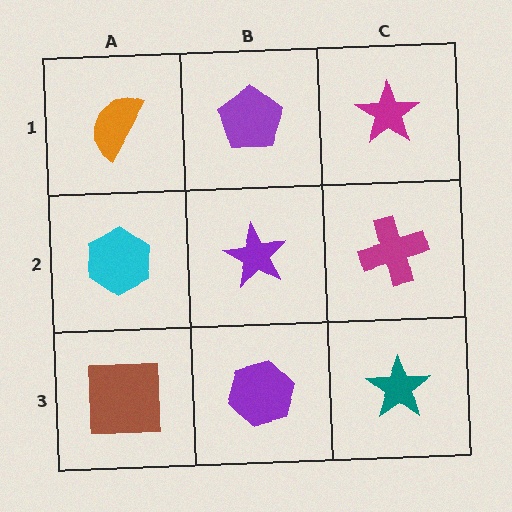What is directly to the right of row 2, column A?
A purple star.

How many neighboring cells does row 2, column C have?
3.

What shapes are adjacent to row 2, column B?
A purple pentagon (row 1, column B), a purple hexagon (row 3, column B), a cyan hexagon (row 2, column A), a magenta cross (row 2, column C).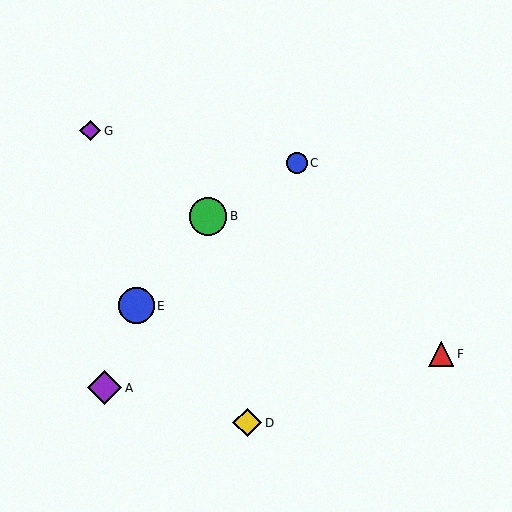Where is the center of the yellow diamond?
The center of the yellow diamond is at (247, 423).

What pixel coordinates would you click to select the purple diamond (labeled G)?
Click at (90, 131) to select the purple diamond G.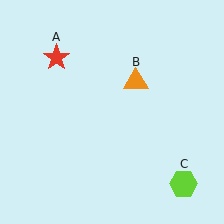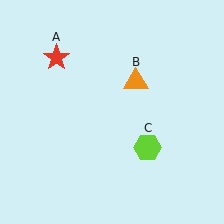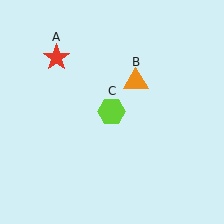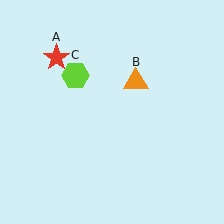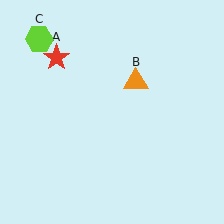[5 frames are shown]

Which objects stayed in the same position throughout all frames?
Red star (object A) and orange triangle (object B) remained stationary.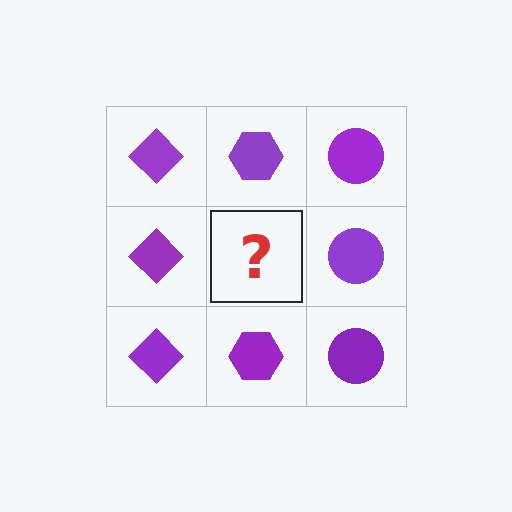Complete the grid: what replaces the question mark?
The question mark should be replaced with a purple hexagon.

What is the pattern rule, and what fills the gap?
The rule is that each column has a consistent shape. The gap should be filled with a purple hexagon.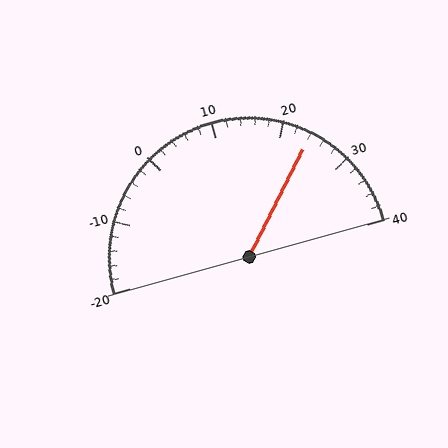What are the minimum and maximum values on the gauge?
The gauge ranges from -20 to 40.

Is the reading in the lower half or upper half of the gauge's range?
The reading is in the upper half of the range (-20 to 40).